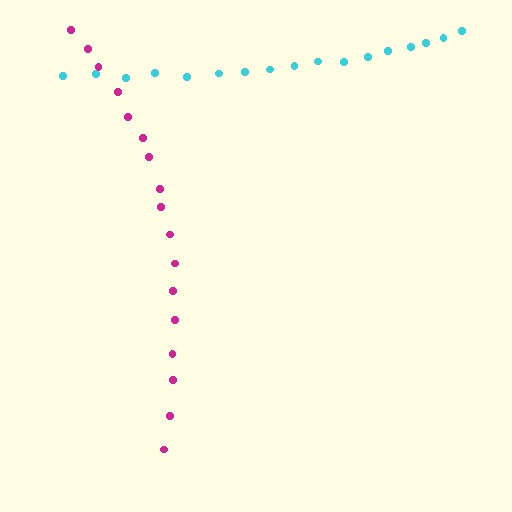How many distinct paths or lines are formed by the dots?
There are 2 distinct paths.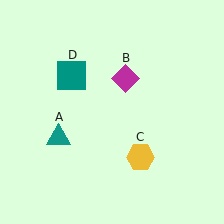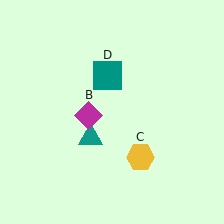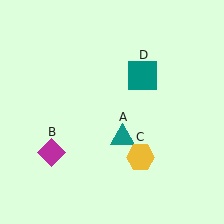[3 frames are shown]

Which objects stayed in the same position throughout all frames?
Yellow hexagon (object C) remained stationary.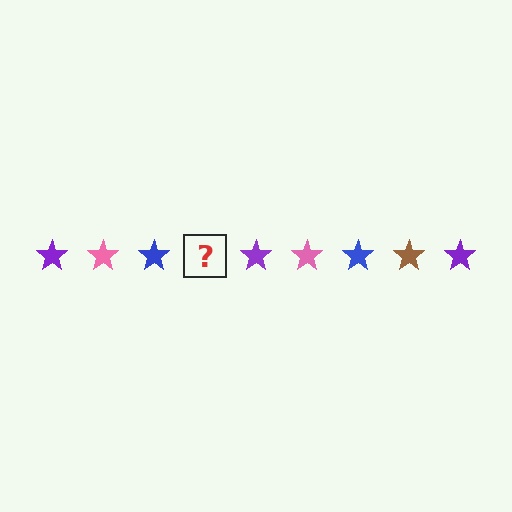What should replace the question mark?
The question mark should be replaced with a brown star.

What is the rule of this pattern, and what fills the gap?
The rule is that the pattern cycles through purple, pink, blue, brown stars. The gap should be filled with a brown star.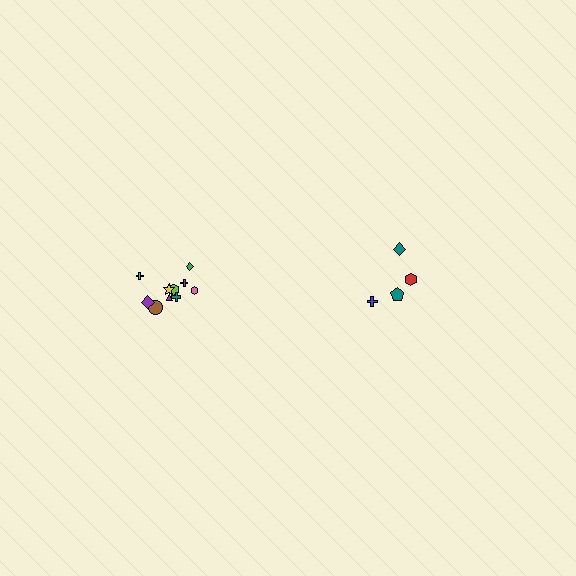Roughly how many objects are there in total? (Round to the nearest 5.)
Roughly 15 objects in total.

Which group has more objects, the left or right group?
The left group.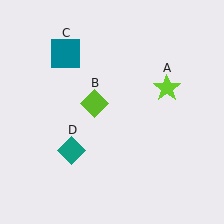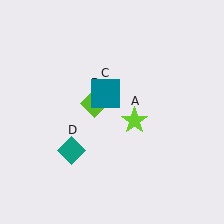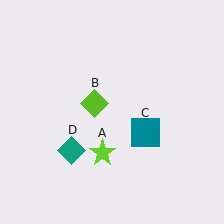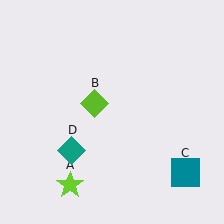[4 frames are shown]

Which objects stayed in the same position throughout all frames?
Lime diamond (object B) and teal diamond (object D) remained stationary.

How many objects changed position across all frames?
2 objects changed position: lime star (object A), teal square (object C).